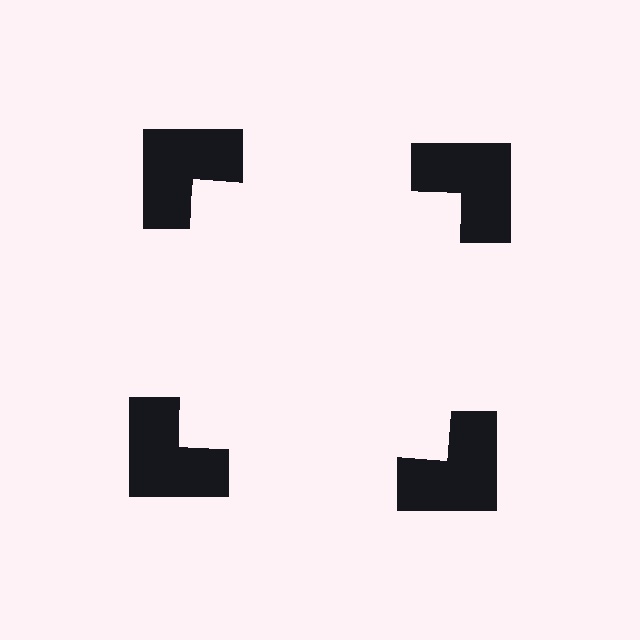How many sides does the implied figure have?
4 sides.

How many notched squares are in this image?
There are 4 — one at each vertex of the illusory square.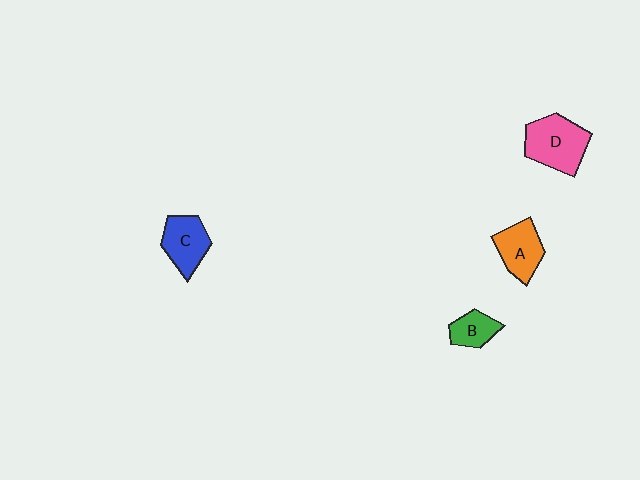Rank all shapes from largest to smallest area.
From largest to smallest: D (pink), C (blue), A (orange), B (green).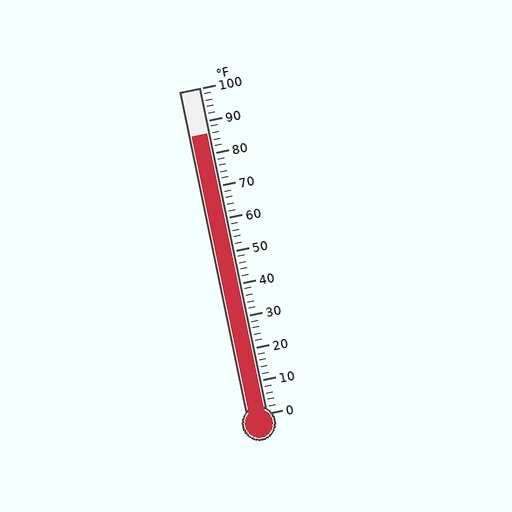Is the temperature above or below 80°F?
The temperature is above 80°F.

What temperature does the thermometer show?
The thermometer shows approximately 86°F.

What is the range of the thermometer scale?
The thermometer scale ranges from 0°F to 100°F.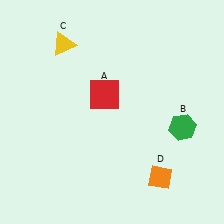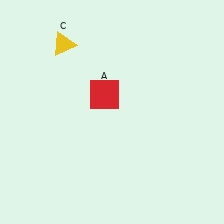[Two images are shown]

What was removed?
The green hexagon (B), the orange diamond (D) were removed in Image 2.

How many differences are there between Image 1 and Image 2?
There are 2 differences between the two images.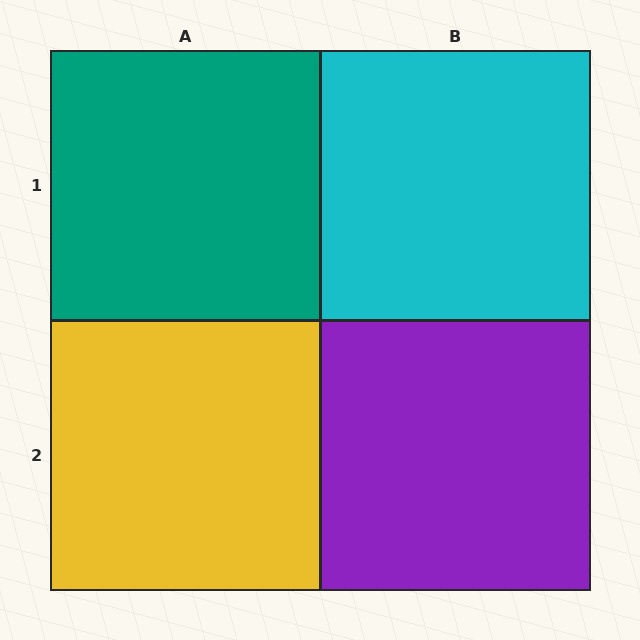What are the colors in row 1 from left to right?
Teal, cyan.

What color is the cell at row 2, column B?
Purple.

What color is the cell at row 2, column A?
Yellow.